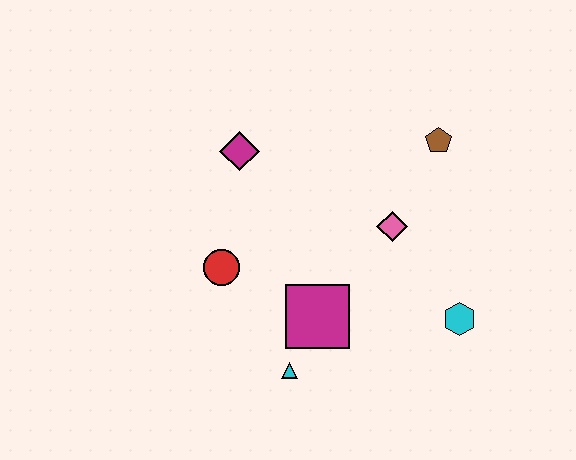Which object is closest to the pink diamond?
The brown pentagon is closest to the pink diamond.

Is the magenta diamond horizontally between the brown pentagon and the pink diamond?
No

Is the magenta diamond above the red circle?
Yes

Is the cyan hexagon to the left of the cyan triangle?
No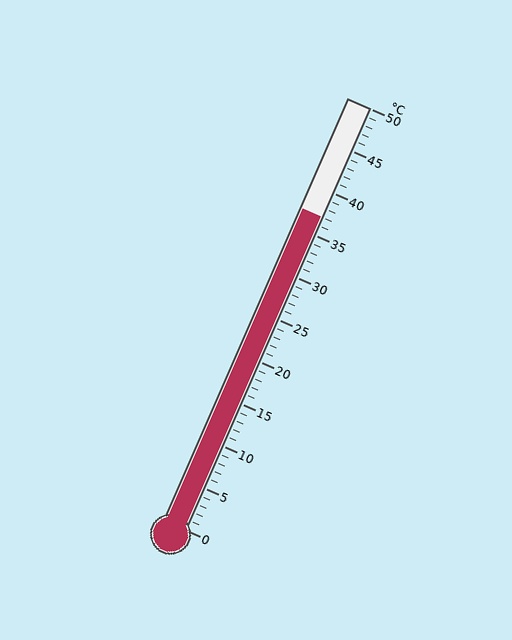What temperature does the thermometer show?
The thermometer shows approximately 37°C.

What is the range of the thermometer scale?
The thermometer scale ranges from 0°C to 50°C.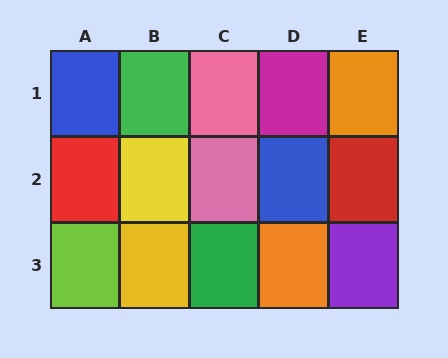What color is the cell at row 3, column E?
Purple.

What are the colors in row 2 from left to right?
Red, yellow, pink, blue, red.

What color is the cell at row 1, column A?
Blue.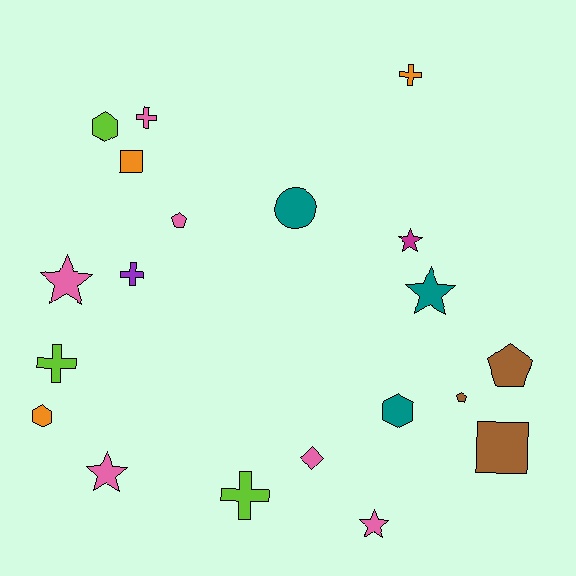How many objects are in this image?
There are 20 objects.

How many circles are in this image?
There is 1 circle.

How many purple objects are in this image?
There is 1 purple object.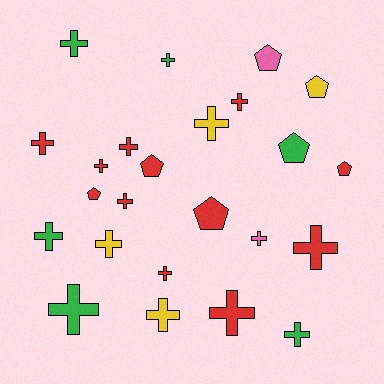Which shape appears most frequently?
Cross, with 17 objects.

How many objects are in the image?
There are 24 objects.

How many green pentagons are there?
There is 1 green pentagon.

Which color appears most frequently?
Red, with 12 objects.